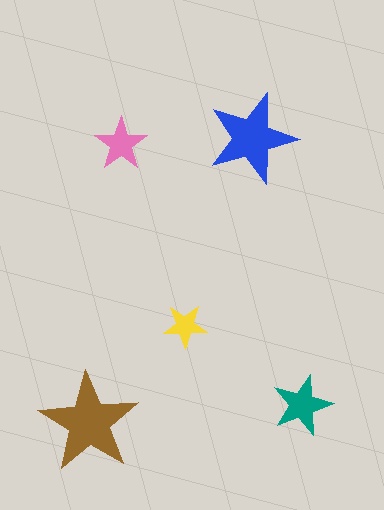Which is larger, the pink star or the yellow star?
The pink one.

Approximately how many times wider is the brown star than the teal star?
About 1.5 times wider.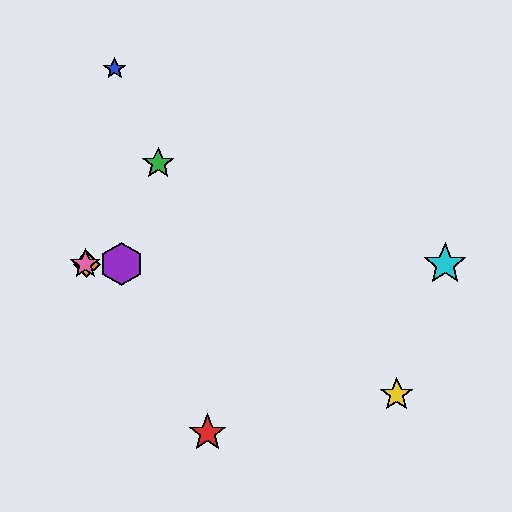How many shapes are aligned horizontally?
4 shapes (the purple hexagon, the orange diamond, the cyan star, the pink star) are aligned horizontally.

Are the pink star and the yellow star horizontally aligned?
No, the pink star is at y≈264 and the yellow star is at y≈395.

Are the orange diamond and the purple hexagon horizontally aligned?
Yes, both are at y≈264.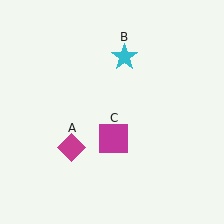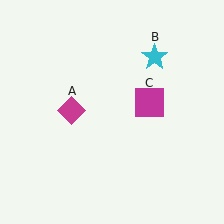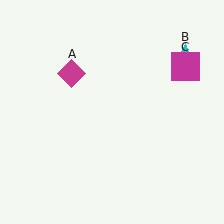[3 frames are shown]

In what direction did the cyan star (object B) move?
The cyan star (object B) moved right.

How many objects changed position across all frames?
3 objects changed position: magenta diamond (object A), cyan star (object B), magenta square (object C).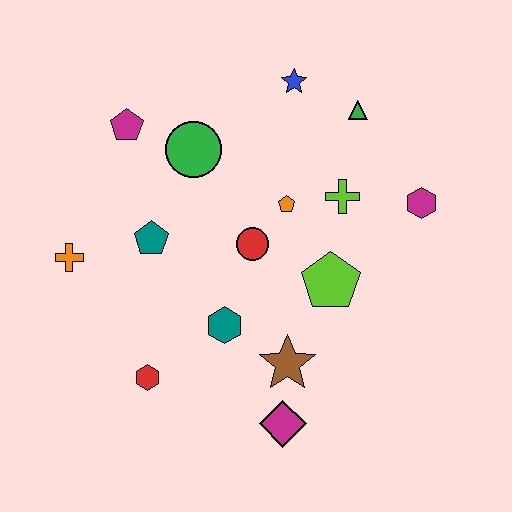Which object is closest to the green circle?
The magenta pentagon is closest to the green circle.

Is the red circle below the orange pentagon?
Yes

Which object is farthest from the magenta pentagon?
The magenta diamond is farthest from the magenta pentagon.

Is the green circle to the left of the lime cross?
Yes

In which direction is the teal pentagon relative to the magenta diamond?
The teal pentagon is above the magenta diamond.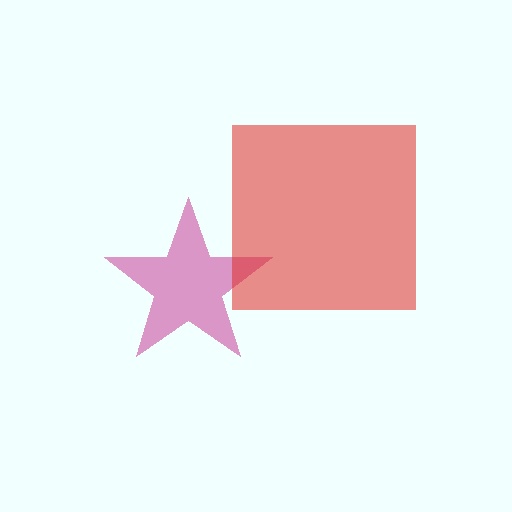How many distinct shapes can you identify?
There are 2 distinct shapes: a magenta star, a red square.